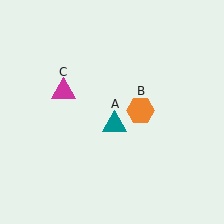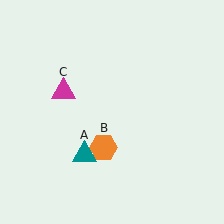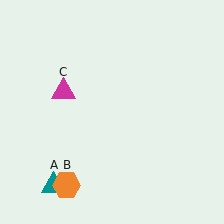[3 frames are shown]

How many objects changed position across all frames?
2 objects changed position: teal triangle (object A), orange hexagon (object B).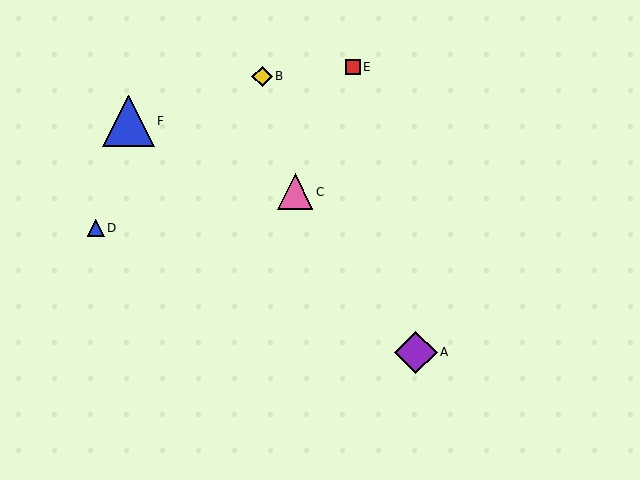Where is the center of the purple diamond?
The center of the purple diamond is at (416, 352).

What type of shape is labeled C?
Shape C is a pink triangle.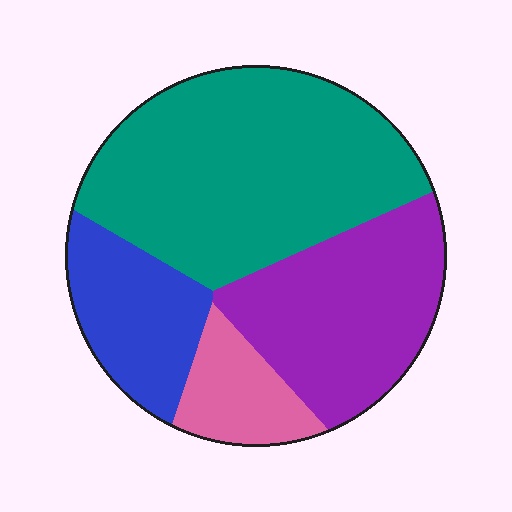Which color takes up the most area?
Teal, at roughly 45%.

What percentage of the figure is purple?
Purple covers roughly 30% of the figure.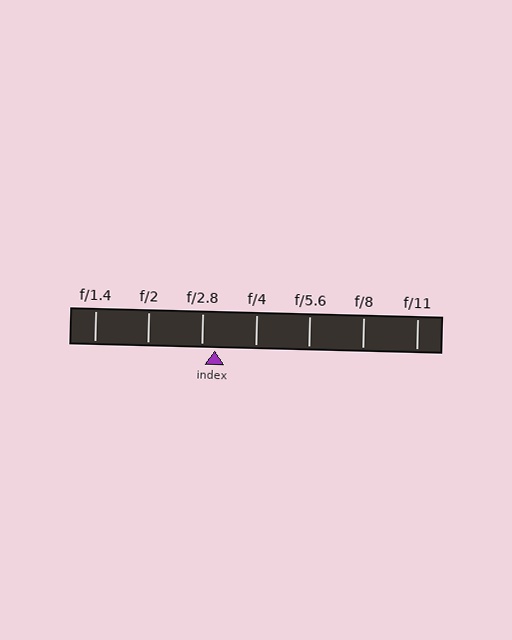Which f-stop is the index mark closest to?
The index mark is closest to f/2.8.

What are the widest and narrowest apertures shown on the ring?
The widest aperture shown is f/1.4 and the narrowest is f/11.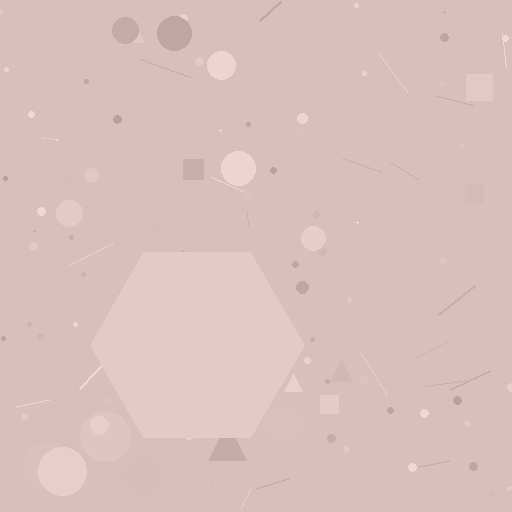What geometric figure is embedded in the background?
A hexagon is embedded in the background.